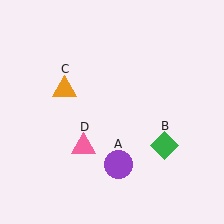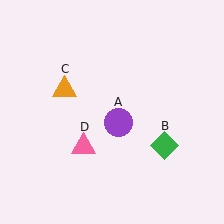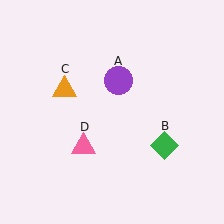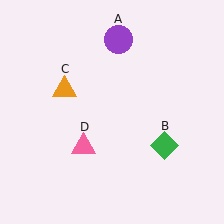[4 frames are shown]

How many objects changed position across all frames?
1 object changed position: purple circle (object A).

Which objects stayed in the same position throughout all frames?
Green diamond (object B) and orange triangle (object C) and pink triangle (object D) remained stationary.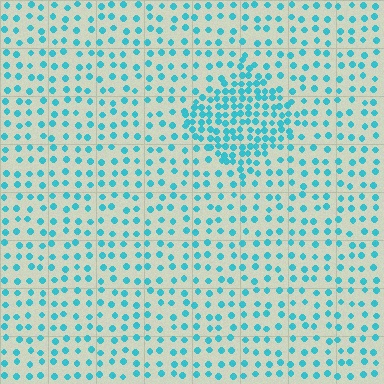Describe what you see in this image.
The image contains small cyan elements arranged at two different densities. A diamond-shaped region is visible where the elements are more densely packed than the surrounding area.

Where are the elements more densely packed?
The elements are more densely packed inside the diamond boundary.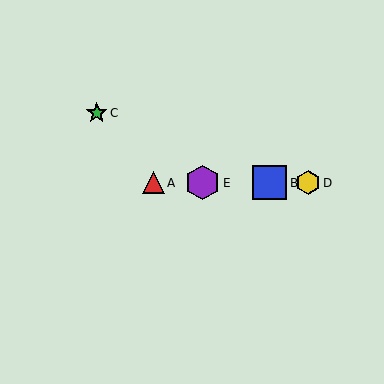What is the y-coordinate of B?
Object B is at y≈183.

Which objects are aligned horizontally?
Objects A, B, D, E are aligned horizontally.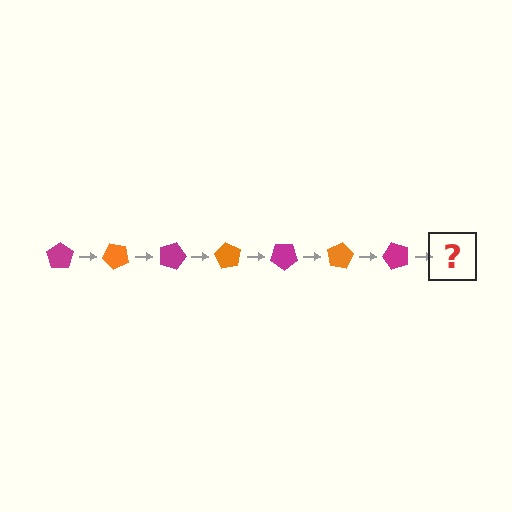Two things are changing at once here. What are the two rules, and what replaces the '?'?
The two rules are that it rotates 45 degrees each step and the color cycles through magenta and orange. The '?' should be an orange pentagon, rotated 315 degrees from the start.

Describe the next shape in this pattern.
It should be an orange pentagon, rotated 315 degrees from the start.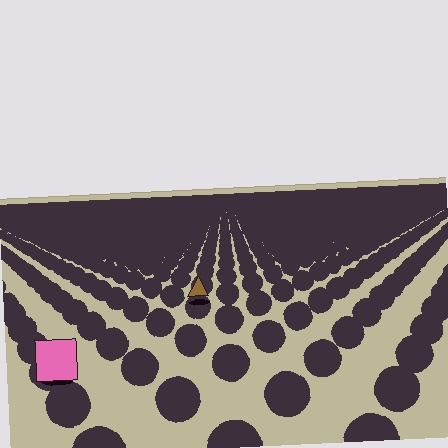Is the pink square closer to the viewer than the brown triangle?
Yes. The pink square is closer — you can tell from the texture gradient: the ground texture is coarser near it.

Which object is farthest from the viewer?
The brown triangle is farthest from the viewer. It appears smaller and the ground texture around it is denser.